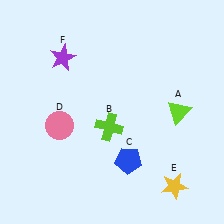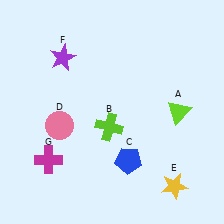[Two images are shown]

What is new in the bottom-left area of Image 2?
A magenta cross (G) was added in the bottom-left area of Image 2.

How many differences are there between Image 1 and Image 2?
There is 1 difference between the two images.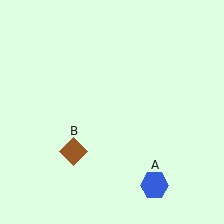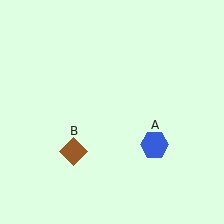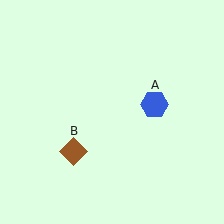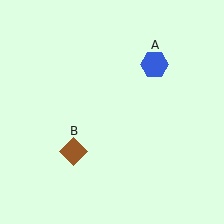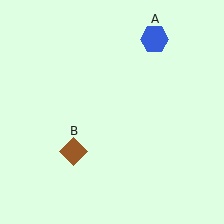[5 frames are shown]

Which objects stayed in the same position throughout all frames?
Brown diamond (object B) remained stationary.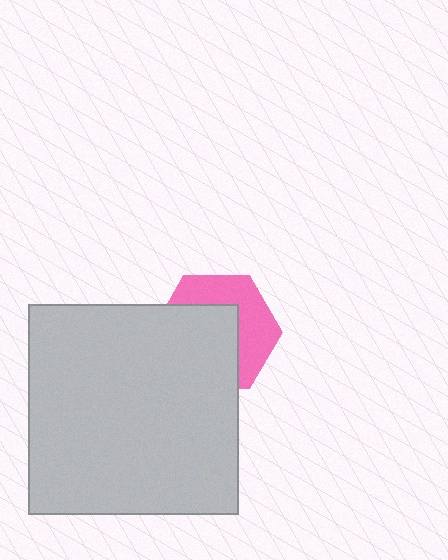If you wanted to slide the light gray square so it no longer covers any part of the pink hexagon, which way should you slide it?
Slide it toward the lower-left — that is the most direct way to separate the two shapes.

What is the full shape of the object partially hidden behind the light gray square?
The partially hidden object is a pink hexagon.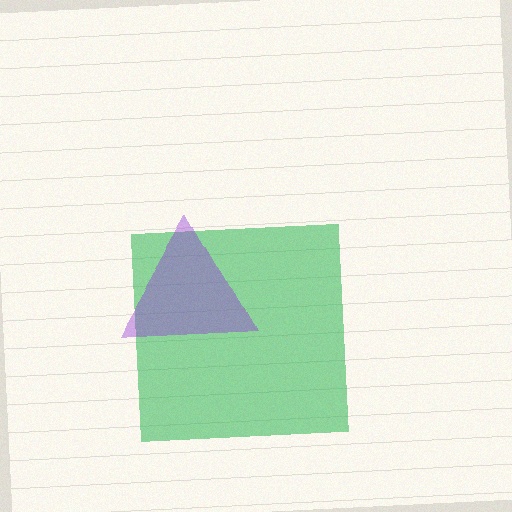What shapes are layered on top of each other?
The layered shapes are: a green square, a purple triangle.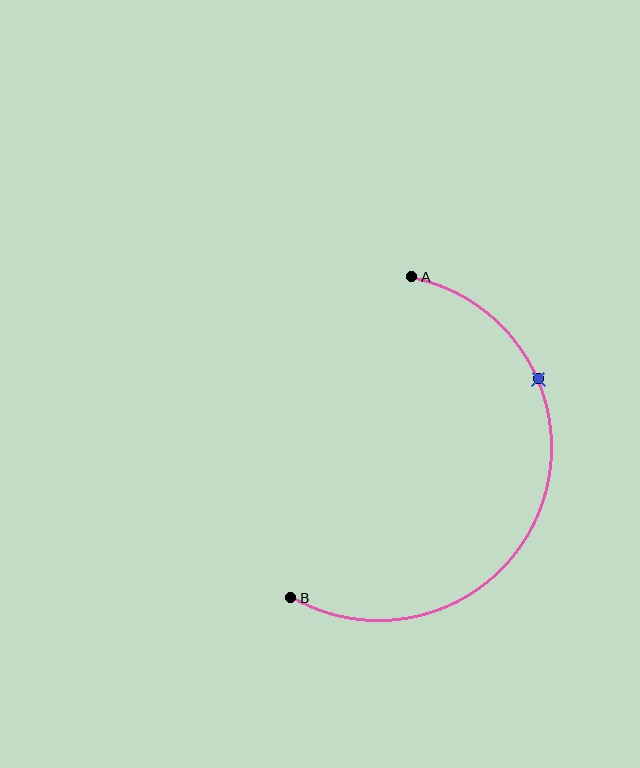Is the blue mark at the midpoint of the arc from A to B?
No. The blue mark lies on the arc but is closer to endpoint A. The arc midpoint would be at the point on the curve equidistant along the arc from both A and B.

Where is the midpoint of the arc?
The arc midpoint is the point on the curve farthest from the straight line joining A and B. It sits to the right of that line.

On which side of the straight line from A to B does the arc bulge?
The arc bulges to the right of the straight line connecting A and B.